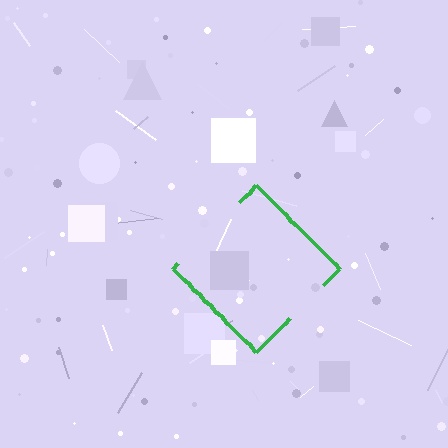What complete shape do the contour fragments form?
The contour fragments form a diamond.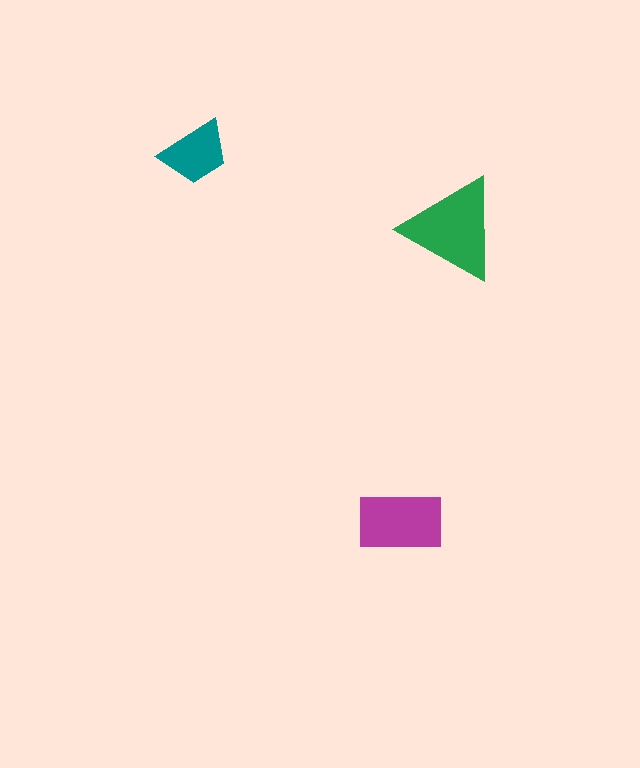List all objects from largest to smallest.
The green triangle, the magenta rectangle, the teal trapezoid.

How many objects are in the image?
There are 3 objects in the image.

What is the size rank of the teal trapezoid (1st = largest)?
3rd.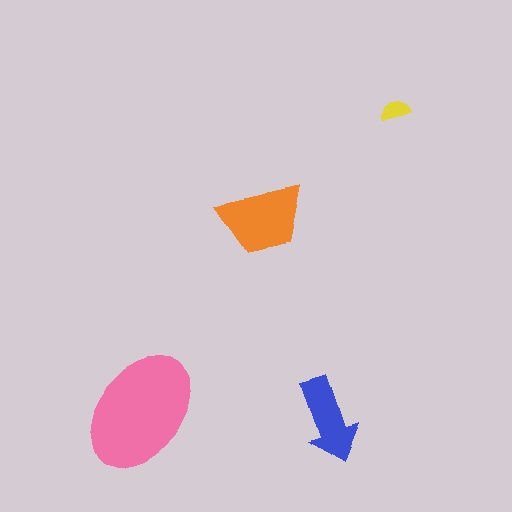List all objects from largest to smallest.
The pink ellipse, the orange trapezoid, the blue arrow, the yellow semicircle.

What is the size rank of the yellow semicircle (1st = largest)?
4th.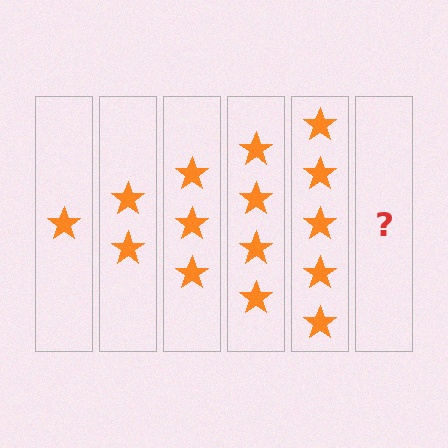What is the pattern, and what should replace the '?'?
The pattern is that each step adds one more star. The '?' should be 6 stars.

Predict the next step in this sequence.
The next step is 6 stars.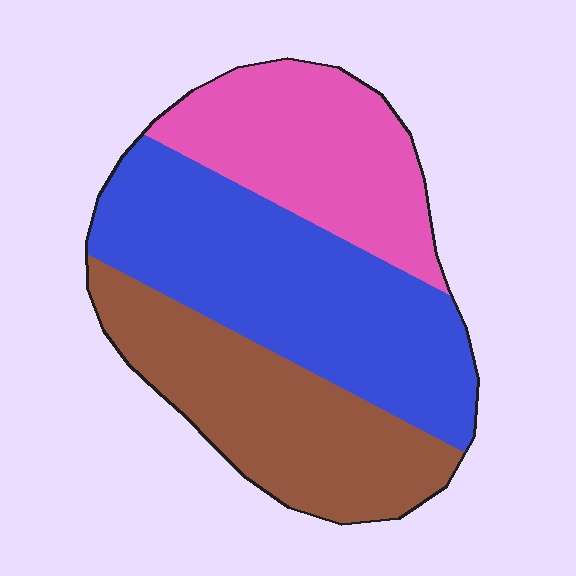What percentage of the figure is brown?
Brown covers about 30% of the figure.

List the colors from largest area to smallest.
From largest to smallest: blue, brown, pink.